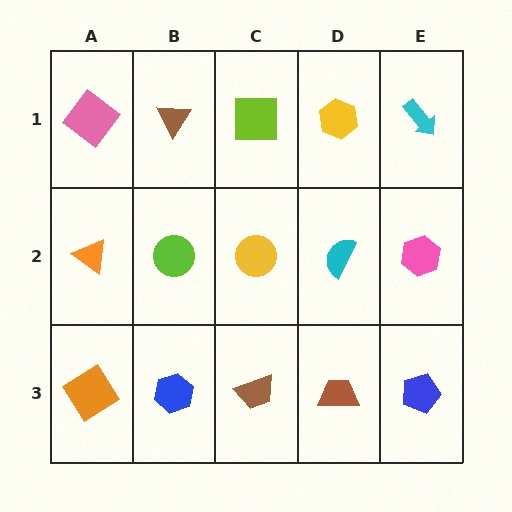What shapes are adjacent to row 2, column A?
A pink diamond (row 1, column A), an orange diamond (row 3, column A), a lime circle (row 2, column B).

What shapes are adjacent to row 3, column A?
An orange triangle (row 2, column A), a blue hexagon (row 3, column B).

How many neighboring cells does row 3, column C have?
3.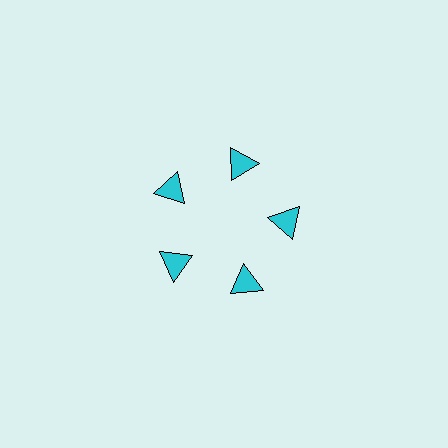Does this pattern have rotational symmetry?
Yes, this pattern has 5-fold rotational symmetry. It looks the same after rotating 72 degrees around the center.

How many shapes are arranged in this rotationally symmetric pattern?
There are 5 shapes, arranged in 5 groups of 1.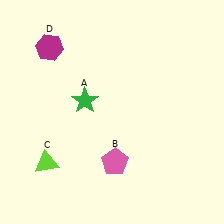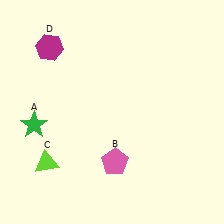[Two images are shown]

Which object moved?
The green star (A) moved left.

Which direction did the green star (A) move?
The green star (A) moved left.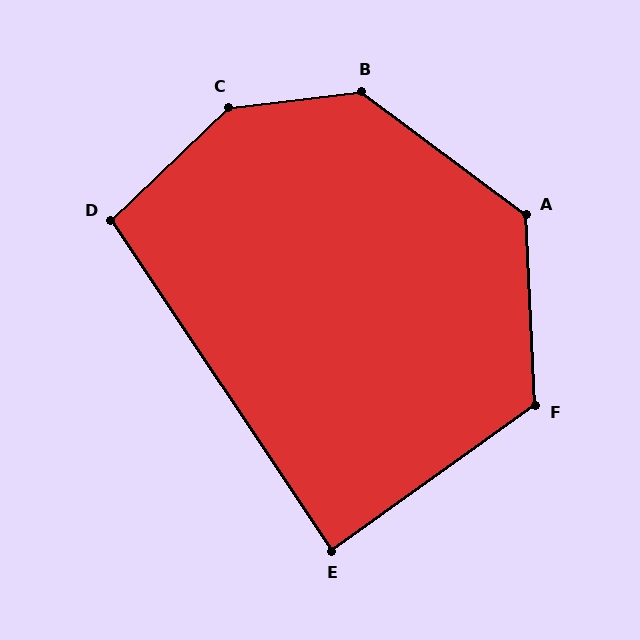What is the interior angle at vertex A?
Approximately 129 degrees (obtuse).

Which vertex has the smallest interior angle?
E, at approximately 88 degrees.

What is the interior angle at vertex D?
Approximately 100 degrees (obtuse).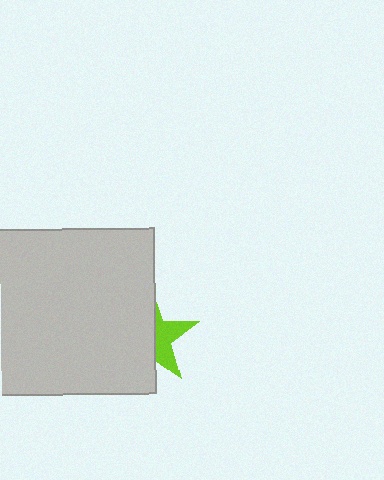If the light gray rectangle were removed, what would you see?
You would see the complete lime star.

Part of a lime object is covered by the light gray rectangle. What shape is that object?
It is a star.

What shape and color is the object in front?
The object in front is a light gray rectangle.